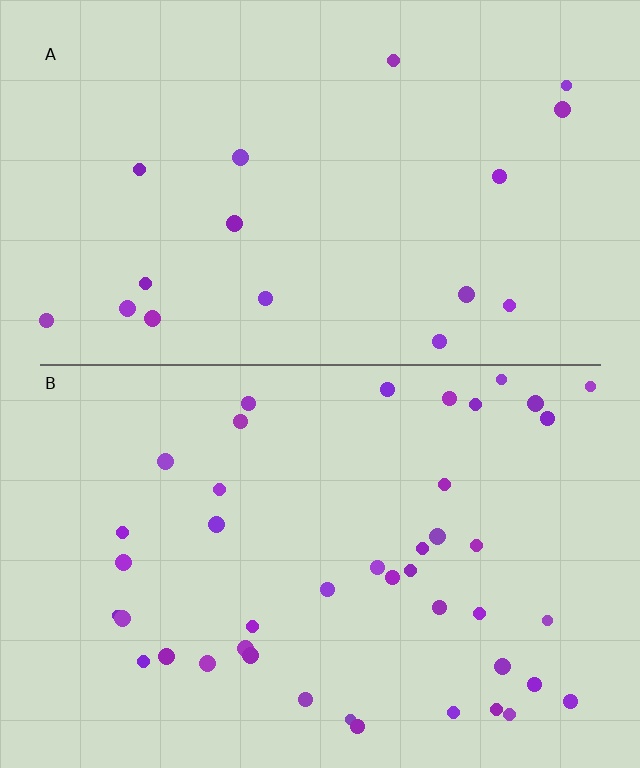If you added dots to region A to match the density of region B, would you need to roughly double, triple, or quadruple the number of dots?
Approximately double.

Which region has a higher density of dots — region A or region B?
B (the bottom).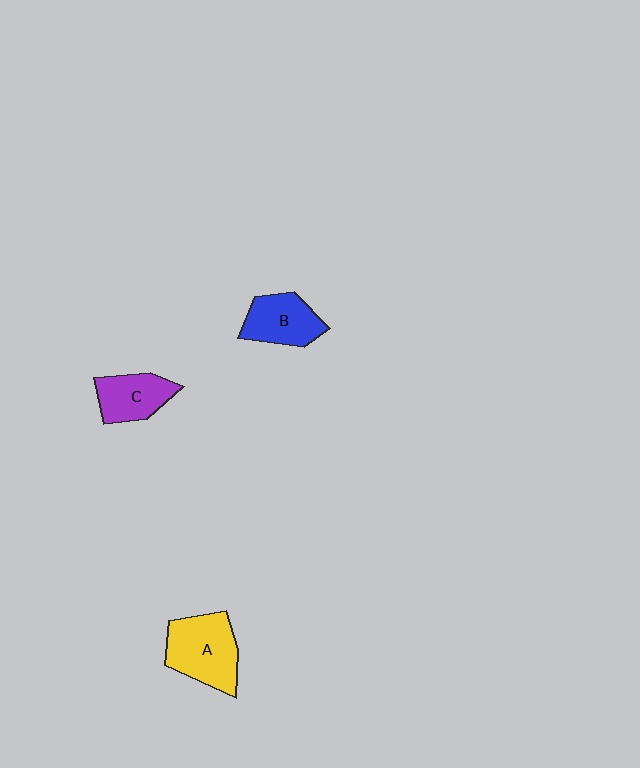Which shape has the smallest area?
Shape C (purple).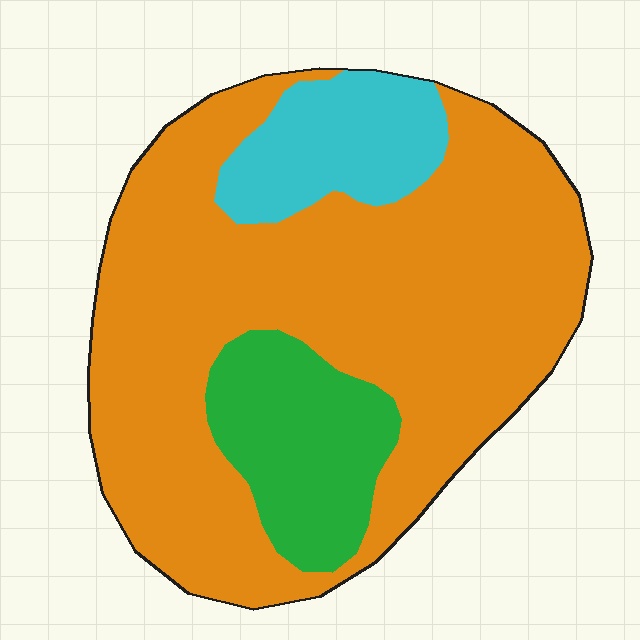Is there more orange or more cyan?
Orange.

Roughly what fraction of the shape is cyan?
Cyan takes up about one eighth (1/8) of the shape.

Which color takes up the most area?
Orange, at roughly 70%.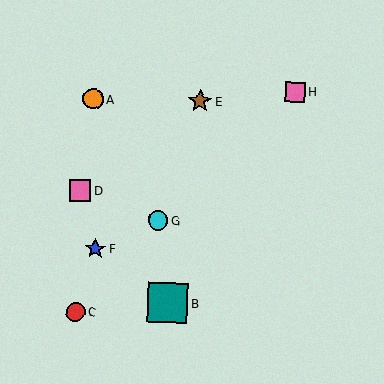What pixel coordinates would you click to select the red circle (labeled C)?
Click at (76, 312) to select the red circle C.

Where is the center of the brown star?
The center of the brown star is at (200, 101).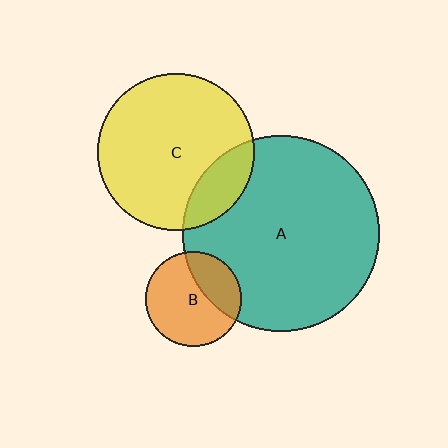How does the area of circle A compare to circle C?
Approximately 1.6 times.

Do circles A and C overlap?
Yes.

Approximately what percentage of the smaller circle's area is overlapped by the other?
Approximately 20%.